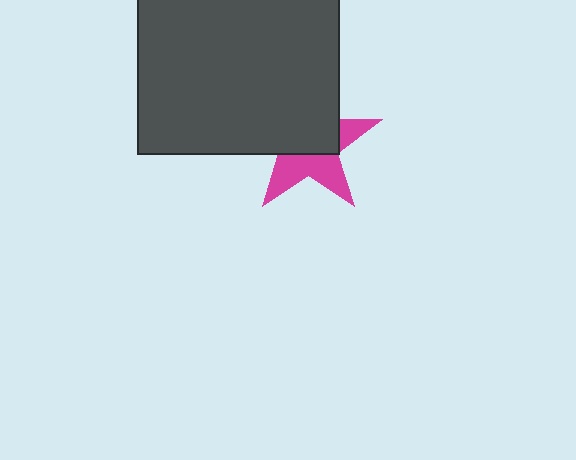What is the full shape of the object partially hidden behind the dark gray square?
The partially hidden object is a magenta star.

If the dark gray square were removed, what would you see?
You would see the complete magenta star.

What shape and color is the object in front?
The object in front is a dark gray square.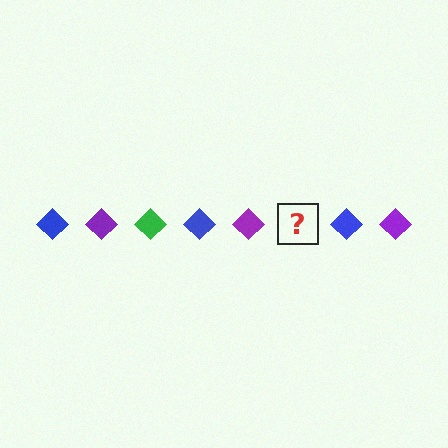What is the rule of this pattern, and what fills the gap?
The rule is that the pattern cycles through blue, purple, green diamonds. The gap should be filled with a green diamond.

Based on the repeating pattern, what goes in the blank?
The blank should be a green diamond.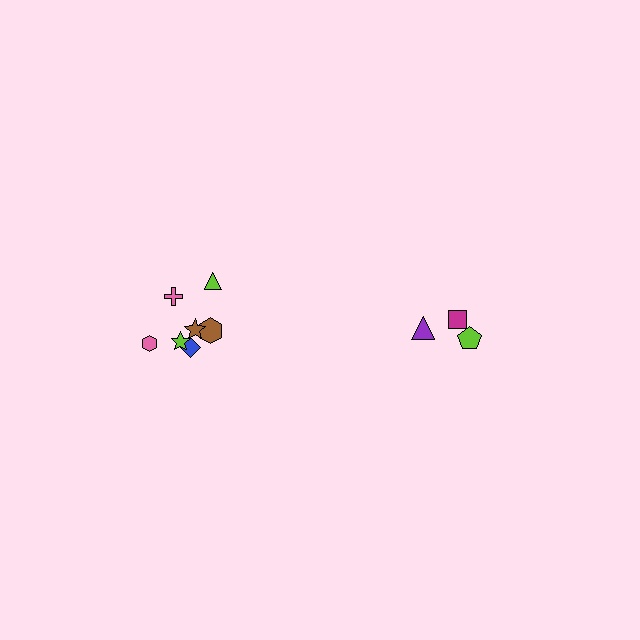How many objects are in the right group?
There are 3 objects.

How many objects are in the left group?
There are 7 objects.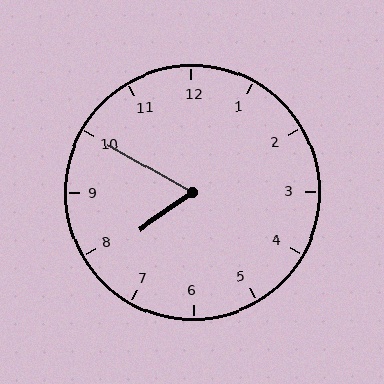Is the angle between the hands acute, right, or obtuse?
It is acute.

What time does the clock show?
7:50.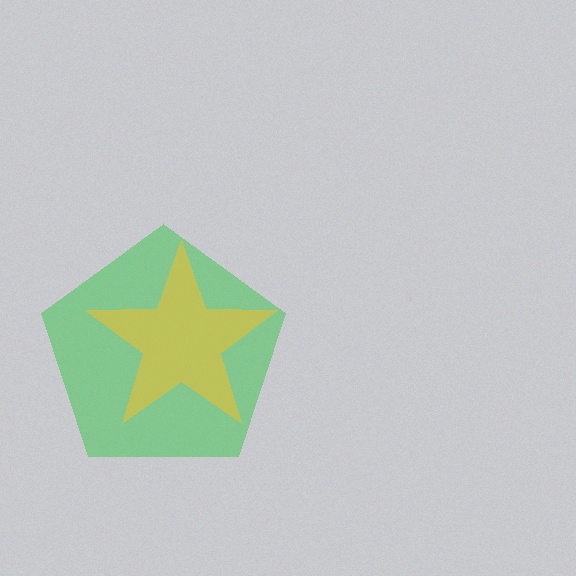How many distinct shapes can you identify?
There are 2 distinct shapes: a green pentagon, a yellow star.